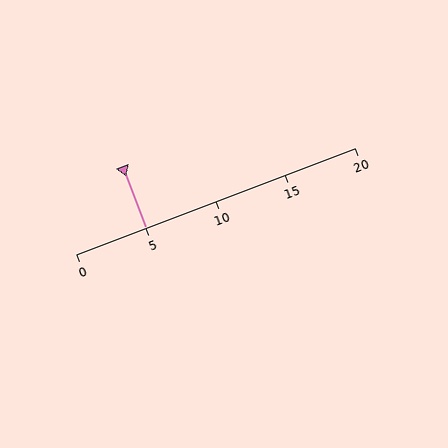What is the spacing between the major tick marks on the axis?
The major ticks are spaced 5 apart.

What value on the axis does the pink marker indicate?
The marker indicates approximately 5.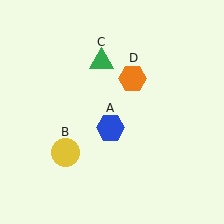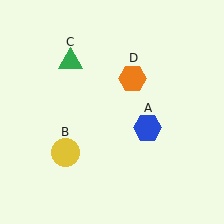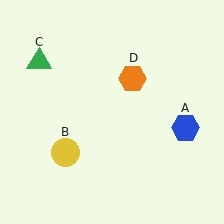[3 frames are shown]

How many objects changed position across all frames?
2 objects changed position: blue hexagon (object A), green triangle (object C).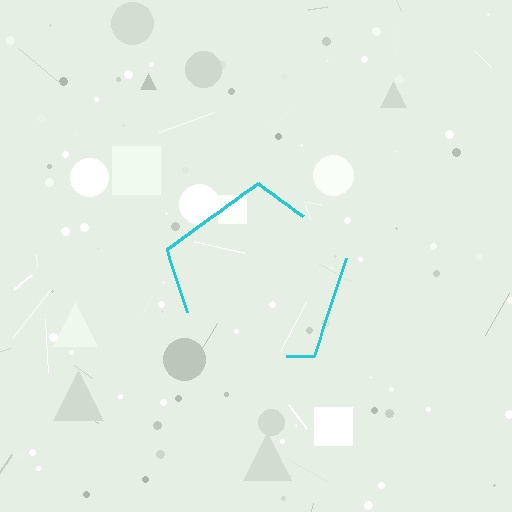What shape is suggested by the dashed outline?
The dashed outline suggests a pentagon.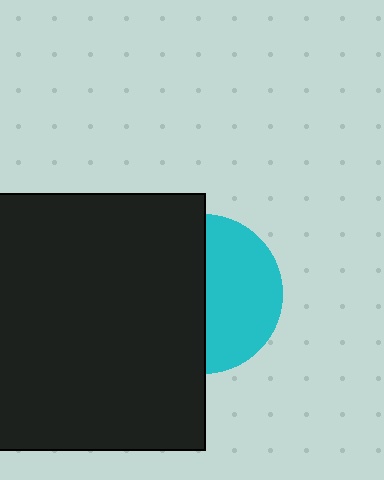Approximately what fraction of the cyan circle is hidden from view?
Roughly 52% of the cyan circle is hidden behind the black rectangle.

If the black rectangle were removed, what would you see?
You would see the complete cyan circle.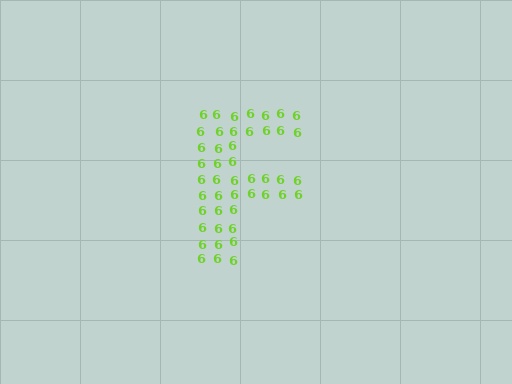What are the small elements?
The small elements are digit 6's.